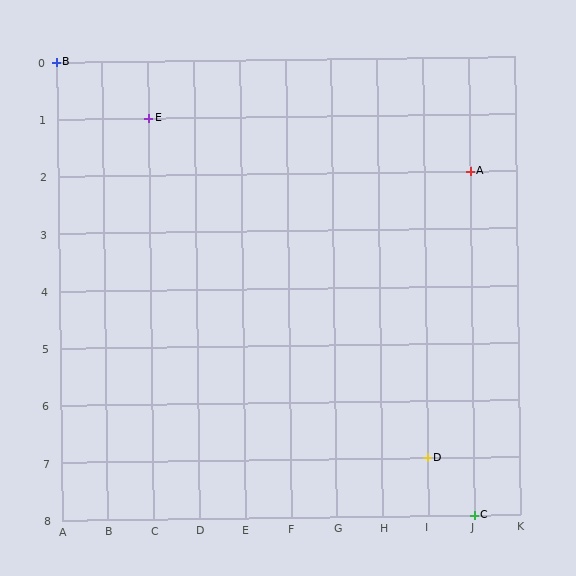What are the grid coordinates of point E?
Point E is at grid coordinates (C, 1).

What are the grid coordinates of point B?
Point B is at grid coordinates (A, 0).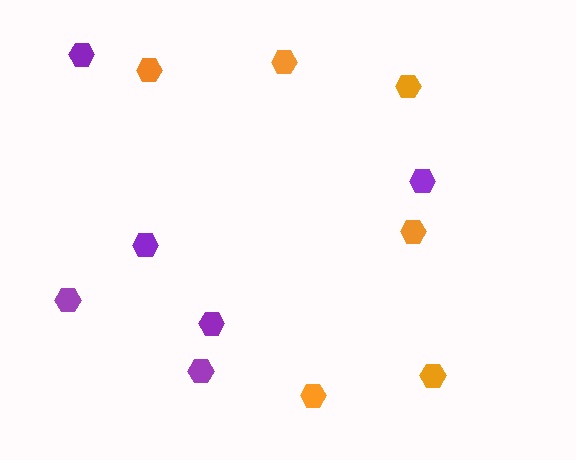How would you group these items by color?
There are 2 groups: one group of purple hexagons (6) and one group of orange hexagons (6).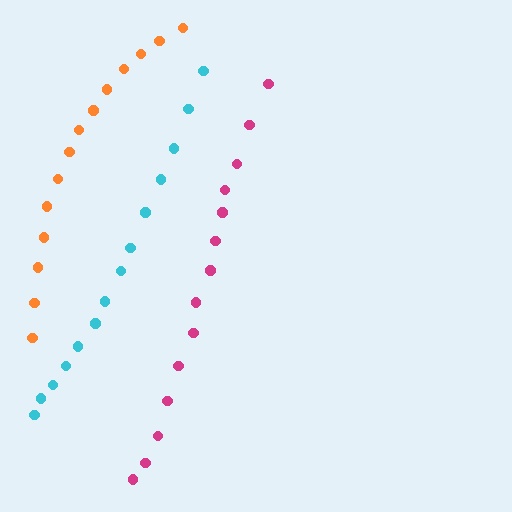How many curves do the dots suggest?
There are 3 distinct paths.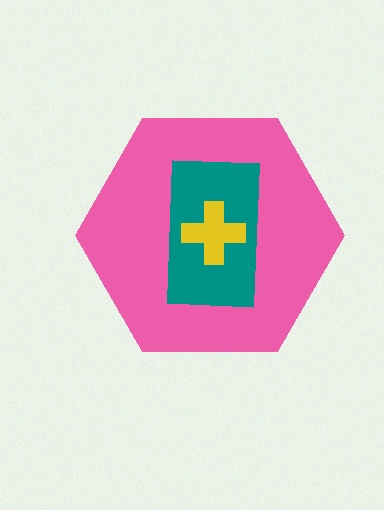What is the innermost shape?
The yellow cross.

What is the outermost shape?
The pink hexagon.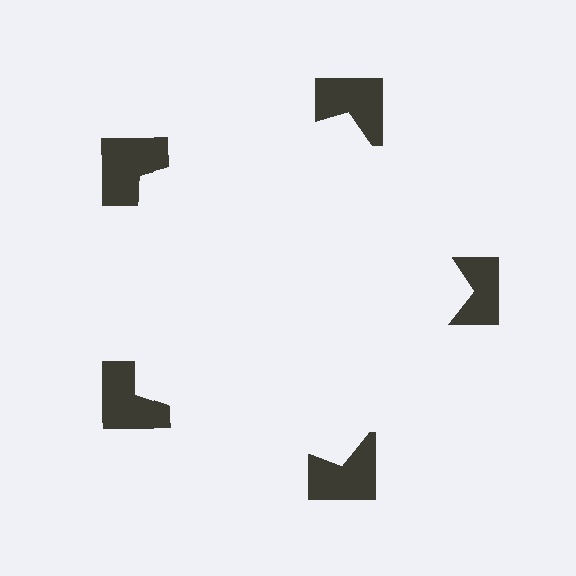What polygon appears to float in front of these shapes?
An illusory pentagon — its edges are inferred from the aligned wedge cuts in the notched squares, not physically drawn.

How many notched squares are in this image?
There are 5 — one at each vertex of the illusory pentagon.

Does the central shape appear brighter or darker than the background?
It typically appears slightly brighter than the background, even though no actual brightness change is drawn.